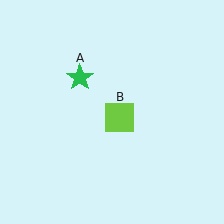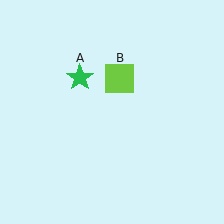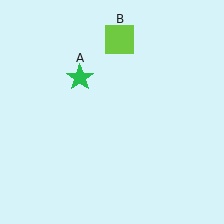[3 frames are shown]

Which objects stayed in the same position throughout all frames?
Green star (object A) remained stationary.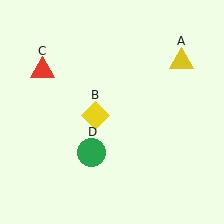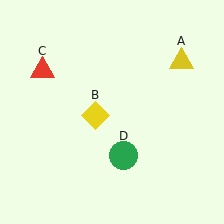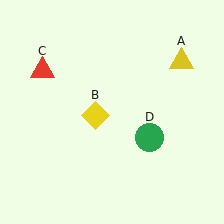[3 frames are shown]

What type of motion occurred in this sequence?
The green circle (object D) rotated counterclockwise around the center of the scene.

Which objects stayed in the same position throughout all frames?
Yellow triangle (object A) and yellow diamond (object B) and red triangle (object C) remained stationary.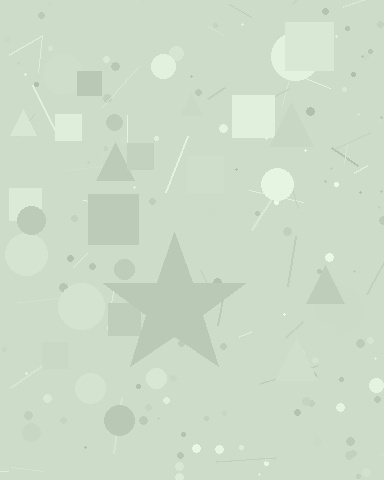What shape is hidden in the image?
A star is hidden in the image.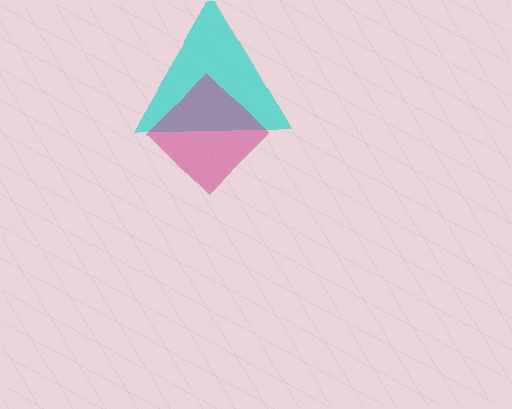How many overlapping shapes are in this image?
There are 2 overlapping shapes in the image.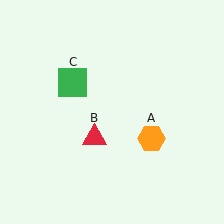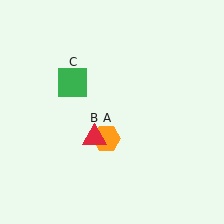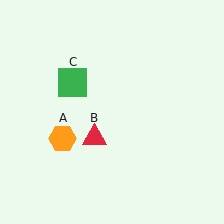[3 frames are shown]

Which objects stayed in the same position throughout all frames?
Red triangle (object B) and green square (object C) remained stationary.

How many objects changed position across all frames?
1 object changed position: orange hexagon (object A).